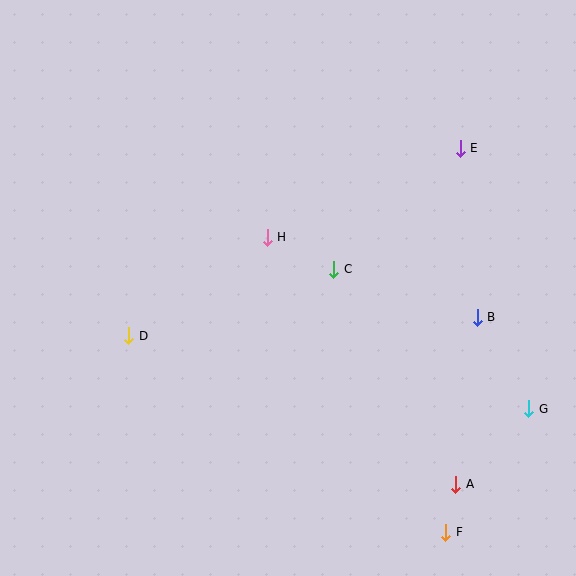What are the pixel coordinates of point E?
Point E is at (460, 148).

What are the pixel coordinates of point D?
Point D is at (129, 336).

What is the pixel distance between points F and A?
The distance between F and A is 49 pixels.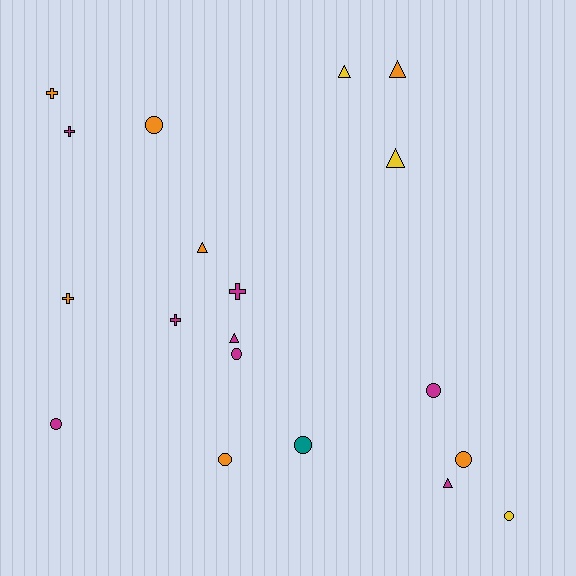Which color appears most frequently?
Magenta, with 8 objects.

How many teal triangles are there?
There are no teal triangles.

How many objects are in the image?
There are 19 objects.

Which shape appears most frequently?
Circle, with 8 objects.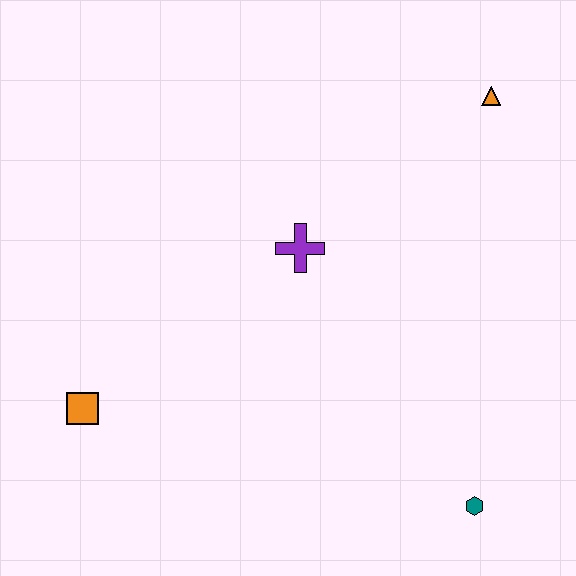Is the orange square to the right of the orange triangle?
No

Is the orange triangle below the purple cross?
No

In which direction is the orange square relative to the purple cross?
The orange square is to the left of the purple cross.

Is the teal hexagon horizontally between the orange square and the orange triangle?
Yes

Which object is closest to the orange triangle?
The purple cross is closest to the orange triangle.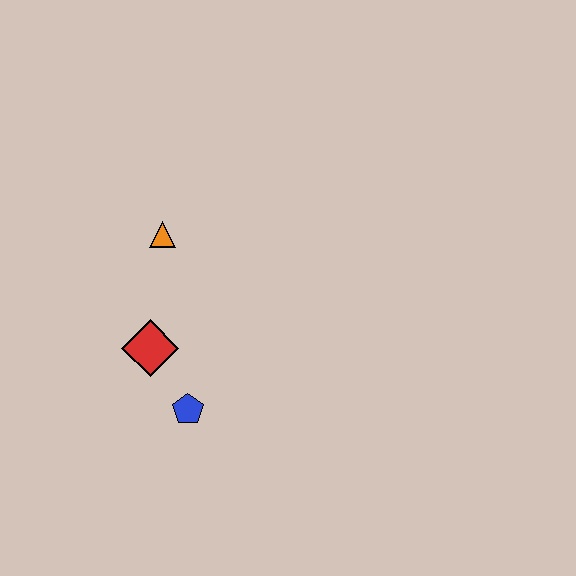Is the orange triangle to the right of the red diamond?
Yes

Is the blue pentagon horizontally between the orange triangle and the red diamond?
No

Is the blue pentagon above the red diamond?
No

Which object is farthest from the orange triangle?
The blue pentagon is farthest from the orange triangle.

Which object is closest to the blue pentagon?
The red diamond is closest to the blue pentagon.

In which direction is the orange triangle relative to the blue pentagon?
The orange triangle is above the blue pentagon.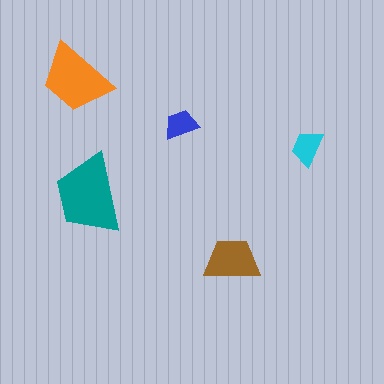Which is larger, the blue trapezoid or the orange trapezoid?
The orange one.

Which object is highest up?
The orange trapezoid is topmost.